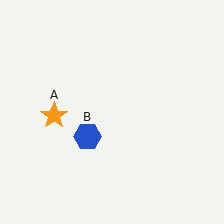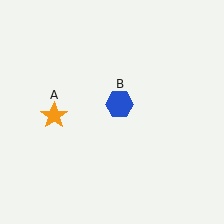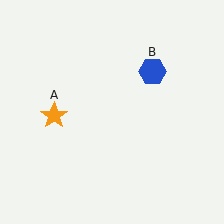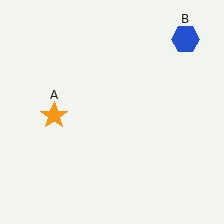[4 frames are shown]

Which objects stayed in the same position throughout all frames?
Orange star (object A) remained stationary.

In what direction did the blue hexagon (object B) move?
The blue hexagon (object B) moved up and to the right.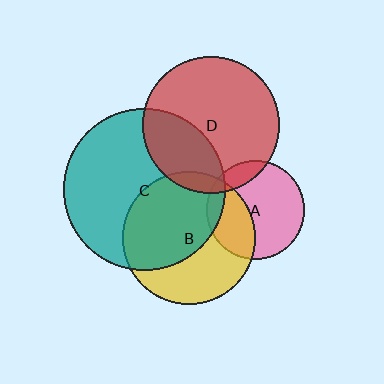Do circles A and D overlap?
Yes.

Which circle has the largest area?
Circle C (teal).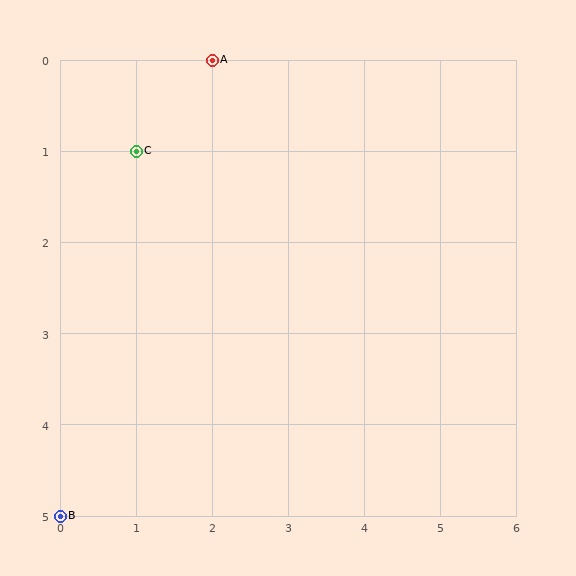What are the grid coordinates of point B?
Point B is at grid coordinates (0, 5).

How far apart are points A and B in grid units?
Points A and B are 2 columns and 5 rows apart (about 5.4 grid units diagonally).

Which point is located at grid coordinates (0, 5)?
Point B is at (0, 5).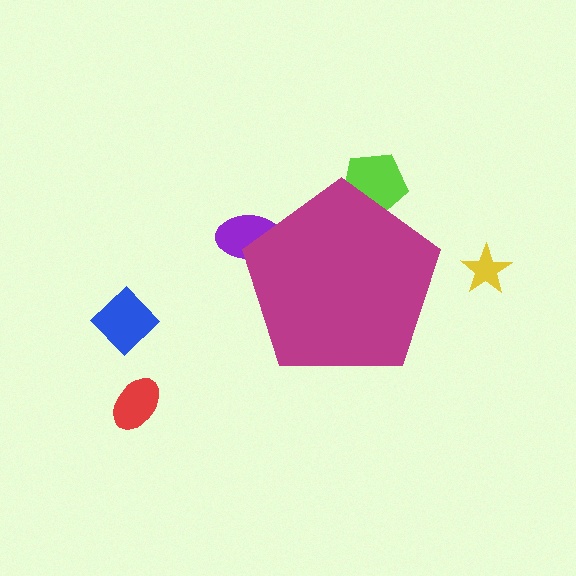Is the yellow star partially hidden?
No, the yellow star is fully visible.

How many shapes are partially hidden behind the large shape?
2 shapes are partially hidden.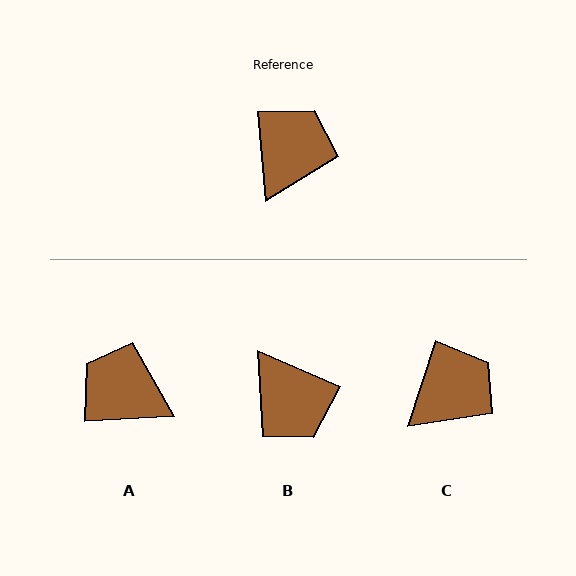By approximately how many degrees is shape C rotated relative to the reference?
Approximately 23 degrees clockwise.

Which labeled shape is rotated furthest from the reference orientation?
B, about 119 degrees away.